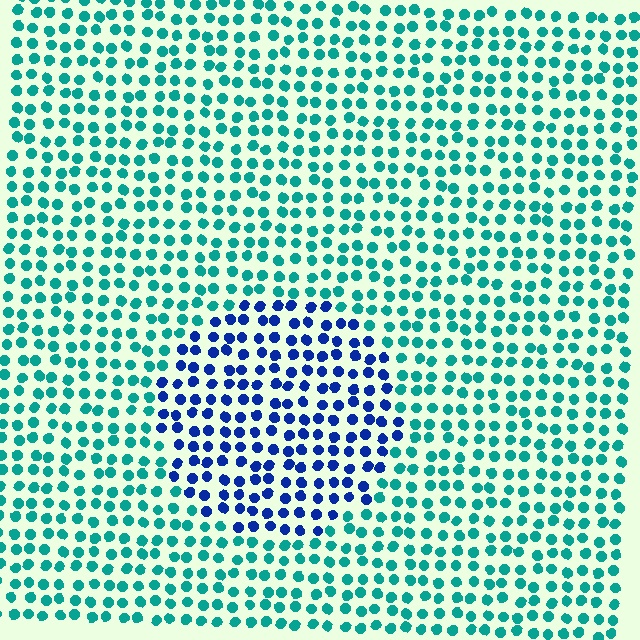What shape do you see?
I see a circle.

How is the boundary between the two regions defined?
The boundary is defined purely by a slight shift in hue (about 54 degrees). Spacing, size, and orientation are identical on both sides.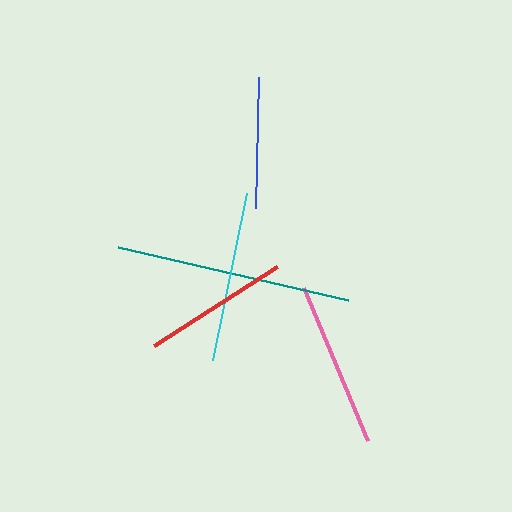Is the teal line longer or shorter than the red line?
The teal line is longer than the red line.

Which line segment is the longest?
The teal line is the longest at approximately 237 pixels.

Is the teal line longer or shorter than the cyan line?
The teal line is longer than the cyan line.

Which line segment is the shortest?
The blue line is the shortest at approximately 131 pixels.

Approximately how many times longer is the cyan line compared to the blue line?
The cyan line is approximately 1.3 times the length of the blue line.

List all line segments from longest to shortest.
From longest to shortest: teal, cyan, pink, red, blue.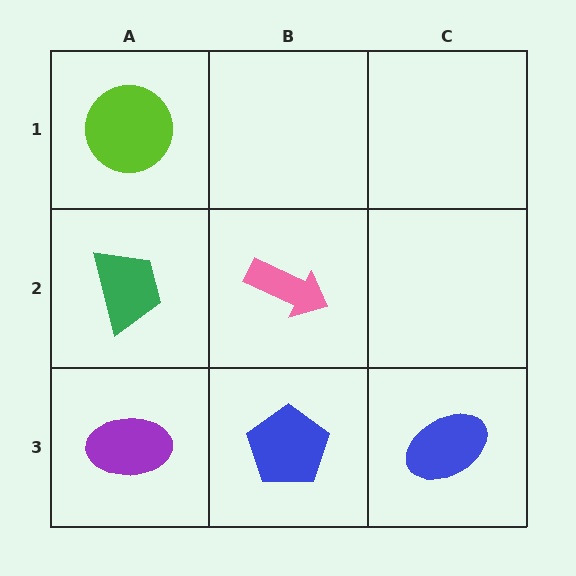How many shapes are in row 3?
3 shapes.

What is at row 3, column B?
A blue pentagon.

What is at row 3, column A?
A purple ellipse.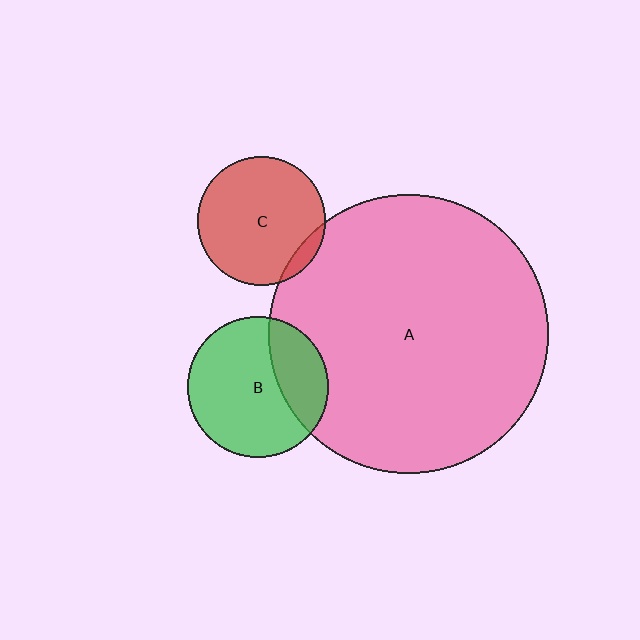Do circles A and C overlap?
Yes.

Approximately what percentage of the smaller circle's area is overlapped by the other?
Approximately 10%.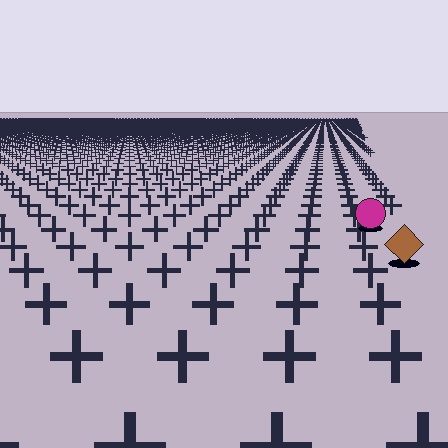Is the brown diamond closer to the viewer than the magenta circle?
Yes. The brown diamond is closer — you can tell from the texture gradient: the ground texture is coarser near it.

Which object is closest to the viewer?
The brown diamond is closest. The texture marks near it are larger and more spread out.